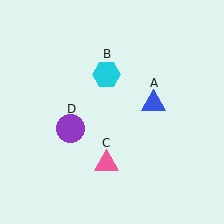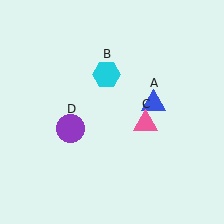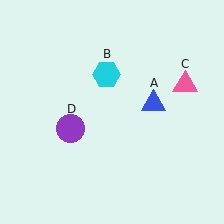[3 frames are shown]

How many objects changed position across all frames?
1 object changed position: pink triangle (object C).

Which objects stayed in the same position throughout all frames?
Blue triangle (object A) and cyan hexagon (object B) and purple circle (object D) remained stationary.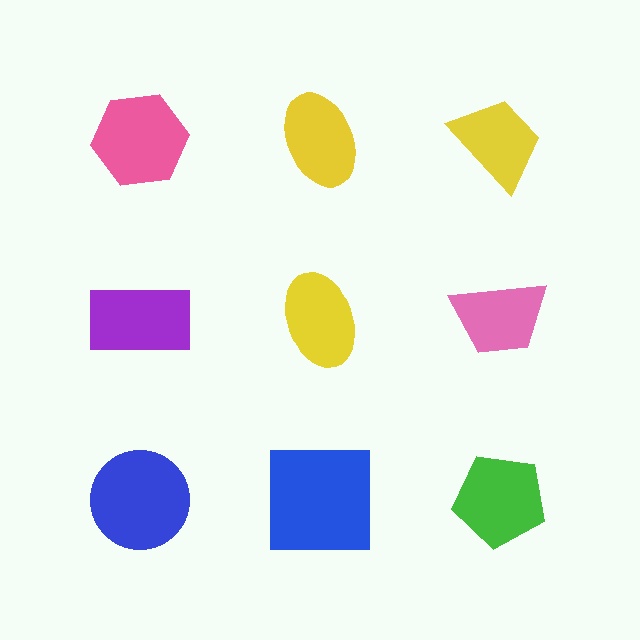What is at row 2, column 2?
A yellow ellipse.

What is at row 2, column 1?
A purple rectangle.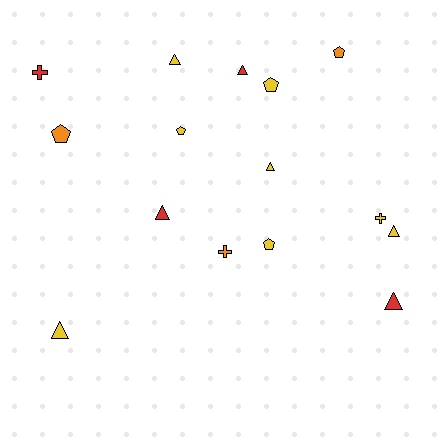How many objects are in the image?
There are 15 objects.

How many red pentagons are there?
There are no red pentagons.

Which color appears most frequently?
Yellow, with 8 objects.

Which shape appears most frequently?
Triangle, with 7 objects.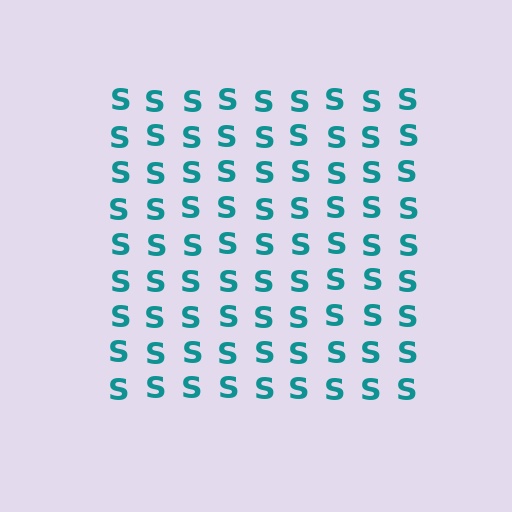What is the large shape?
The large shape is a square.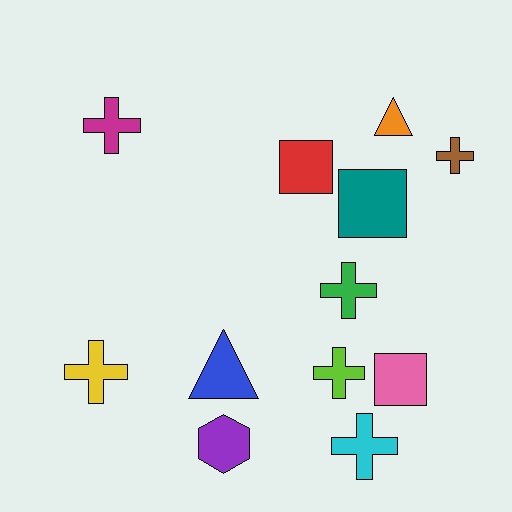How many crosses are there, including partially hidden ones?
There are 6 crosses.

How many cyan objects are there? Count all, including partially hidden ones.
There is 1 cyan object.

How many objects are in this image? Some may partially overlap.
There are 12 objects.